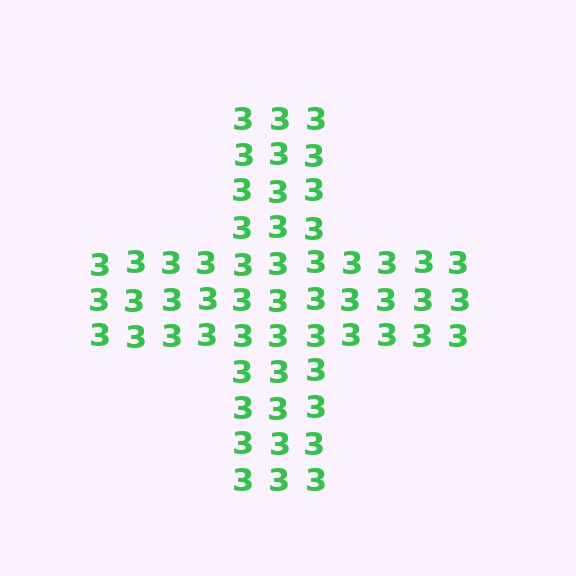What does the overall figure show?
The overall figure shows a cross.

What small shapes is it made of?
It is made of small digit 3's.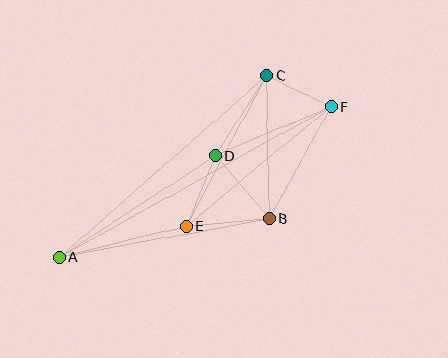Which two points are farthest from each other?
Points A and F are farthest from each other.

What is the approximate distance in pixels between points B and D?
The distance between B and D is approximately 83 pixels.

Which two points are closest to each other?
Points C and F are closest to each other.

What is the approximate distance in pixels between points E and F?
The distance between E and F is approximately 188 pixels.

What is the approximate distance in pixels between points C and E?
The distance between C and E is approximately 171 pixels.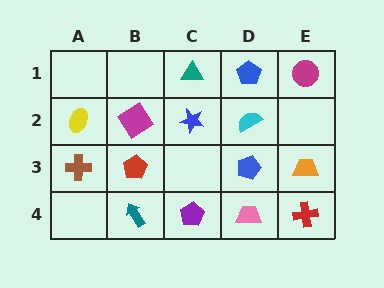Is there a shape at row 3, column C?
No, that cell is empty.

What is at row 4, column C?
A purple pentagon.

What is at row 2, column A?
A yellow ellipse.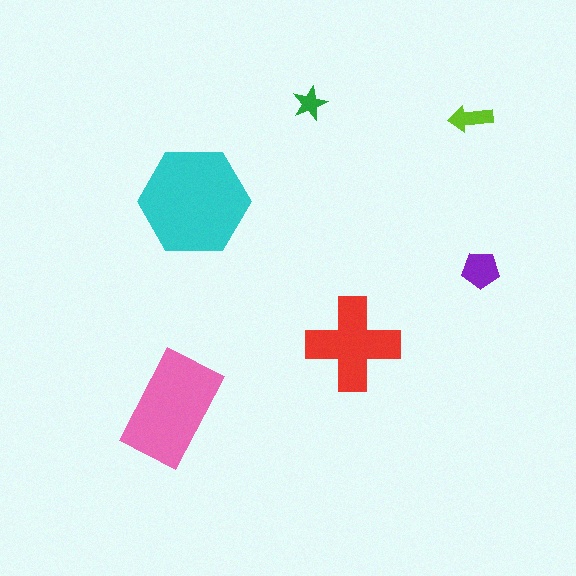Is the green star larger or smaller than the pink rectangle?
Smaller.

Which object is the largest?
The cyan hexagon.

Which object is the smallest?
The green star.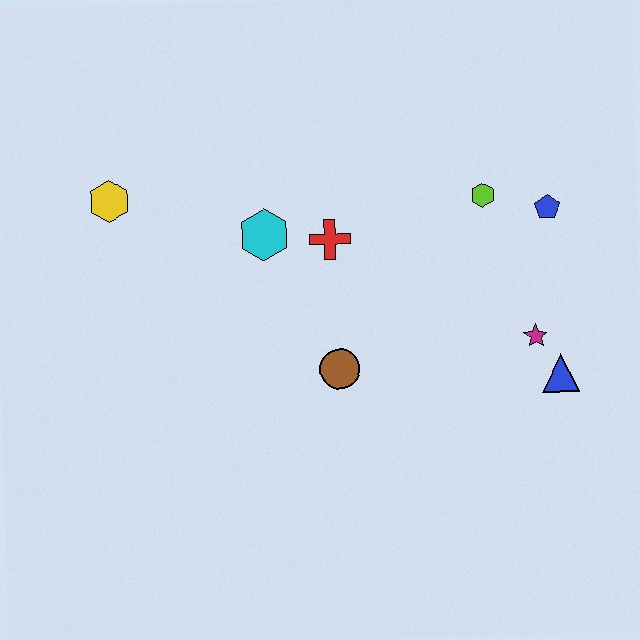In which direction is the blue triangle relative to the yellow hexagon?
The blue triangle is to the right of the yellow hexagon.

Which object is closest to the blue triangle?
The magenta star is closest to the blue triangle.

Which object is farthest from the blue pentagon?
The yellow hexagon is farthest from the blue pentagon.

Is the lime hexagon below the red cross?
No